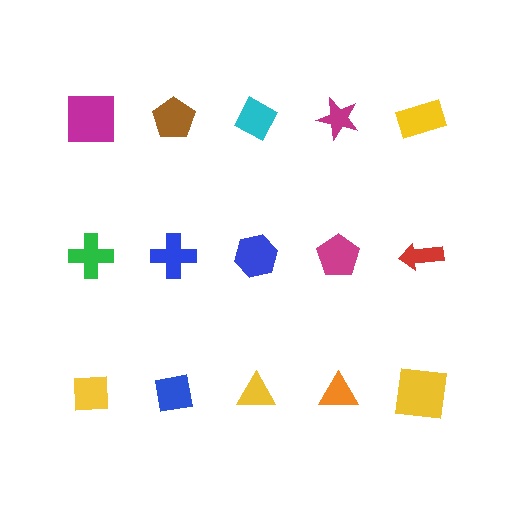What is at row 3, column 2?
A blue square.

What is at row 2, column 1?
A green cross.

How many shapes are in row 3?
5 shapes.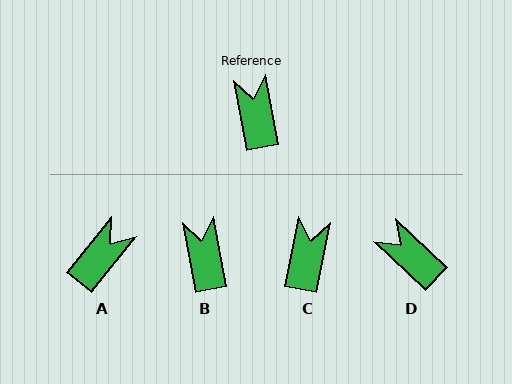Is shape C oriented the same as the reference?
No, it is off by about 22 degrees.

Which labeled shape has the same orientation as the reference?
B.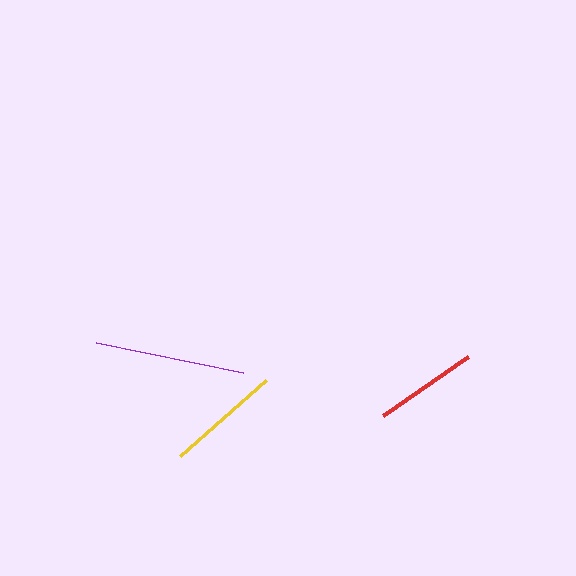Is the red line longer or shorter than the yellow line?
The yellow line is longer than the red line.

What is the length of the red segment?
The red segment is approximately 104 pixels long.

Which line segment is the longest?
The purple line is the longest at approximately 151 pixels.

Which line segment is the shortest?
The red line is the shortest at approximately 104 pixels.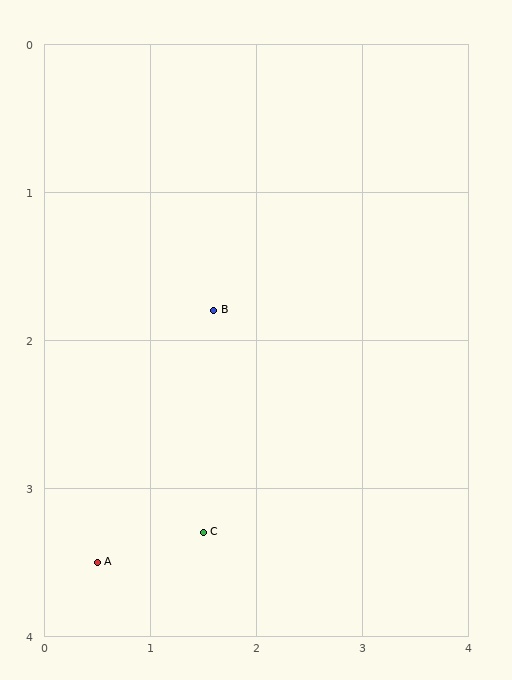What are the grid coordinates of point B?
Point B is at approximately (1.6, 1.8).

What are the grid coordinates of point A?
Point A is at approximately (0.5, 3.5).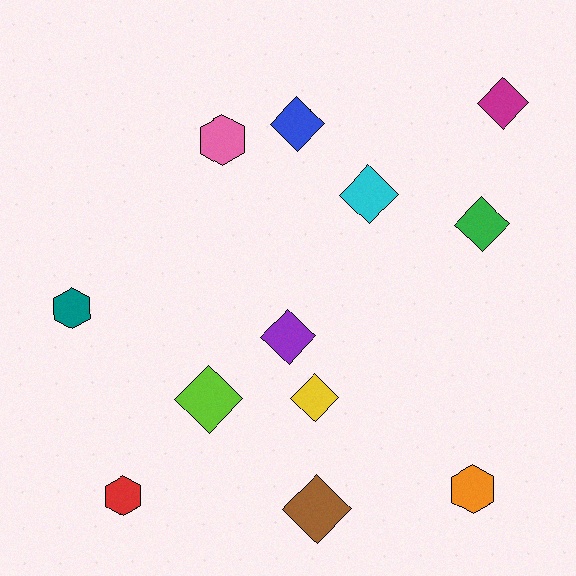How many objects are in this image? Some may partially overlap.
There are 12 objects.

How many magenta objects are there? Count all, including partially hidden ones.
There is 1 magenta object.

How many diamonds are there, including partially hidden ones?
There are 8 diamonds.